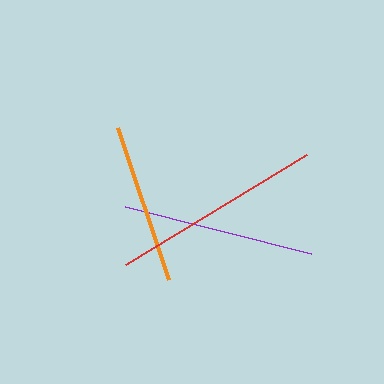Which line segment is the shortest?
The orange line is the shortest at approximately 160 pixels.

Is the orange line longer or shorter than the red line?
The red line is longer than the orange line.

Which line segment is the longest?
The red line is the longest at approximately 211 pixels.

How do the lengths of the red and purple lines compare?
The red and purple lines are approximately the same length.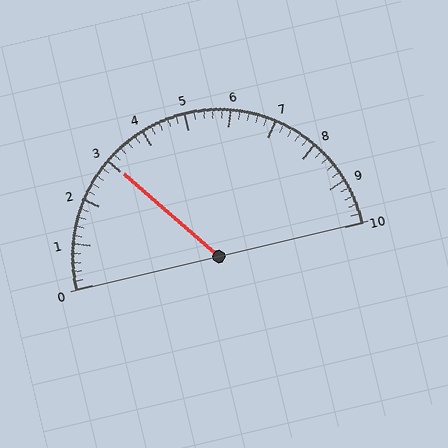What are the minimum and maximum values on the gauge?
The gauge ranges from 0 to 10.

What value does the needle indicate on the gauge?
The needle indicates approximately 3.0.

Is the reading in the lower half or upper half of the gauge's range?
The reading is in the lower half of the range (0 to 10).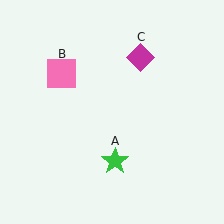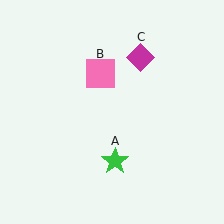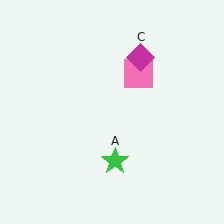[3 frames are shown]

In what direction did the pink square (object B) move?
The pink square (object B) moved right.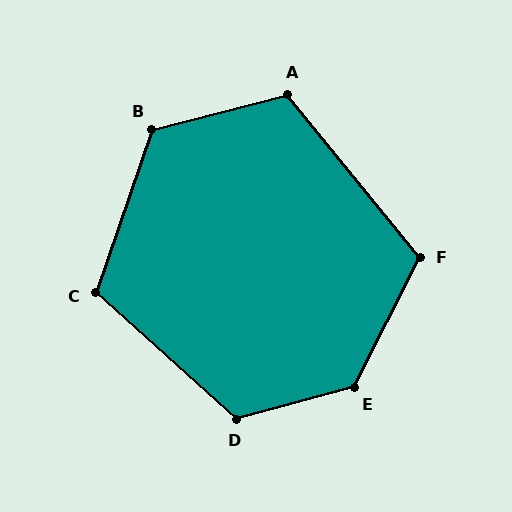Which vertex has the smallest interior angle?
C, at approximately 113 degrees.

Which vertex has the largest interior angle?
E, at approximately 132 degrees.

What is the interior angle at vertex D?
Approximately 123 degrees (obtuse).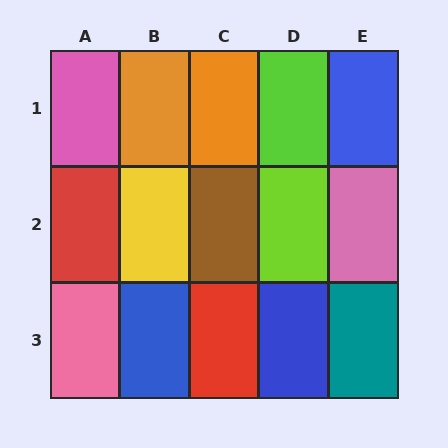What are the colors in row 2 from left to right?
Red, yellow, brown, lime, pink.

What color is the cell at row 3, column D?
Blue.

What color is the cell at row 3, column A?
Pink.